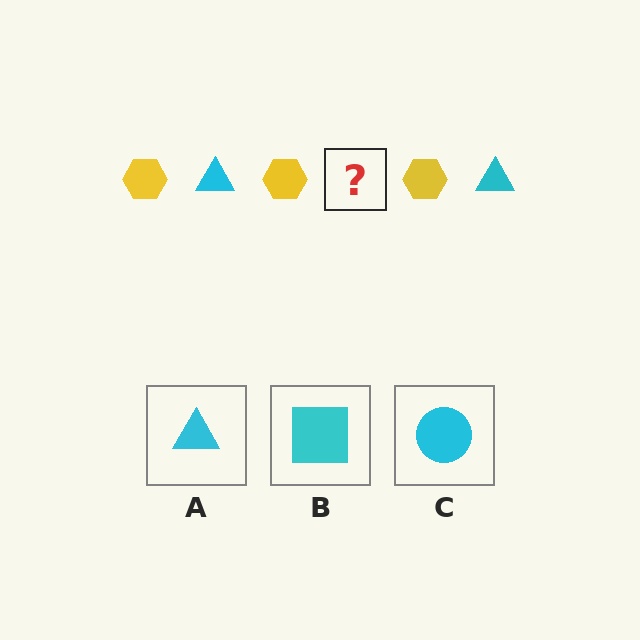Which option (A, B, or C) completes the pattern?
A.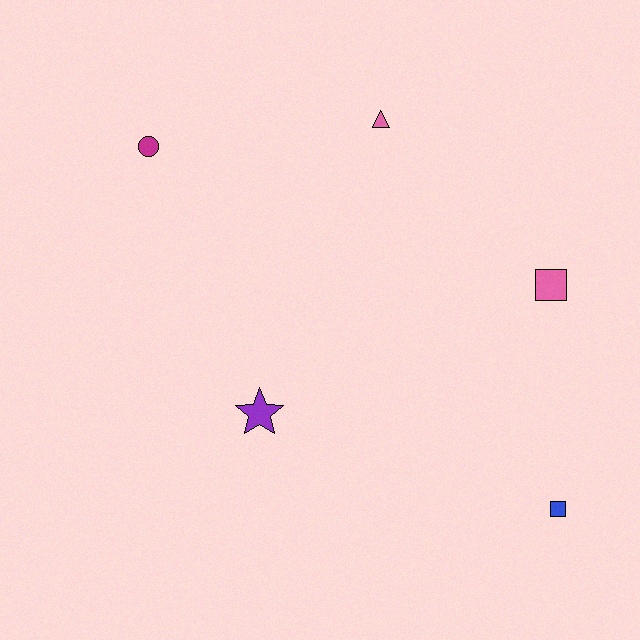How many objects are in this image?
There are 5 objects.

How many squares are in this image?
There are 2 squares.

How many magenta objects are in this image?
There is 1 magenta object.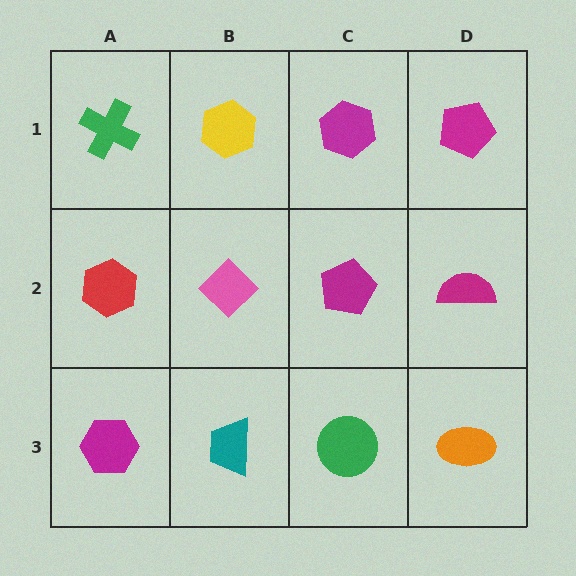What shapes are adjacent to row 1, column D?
A magenta semicircle (row 2, column D), a magenta hexagon (row 1, column C).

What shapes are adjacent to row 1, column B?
A pink diamond (row 2, column B), a green cross (row 1, column A), a magenta hexagon (row 1, column C).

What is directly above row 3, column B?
A pink diamond.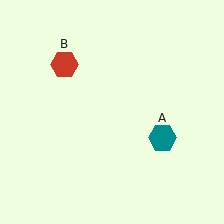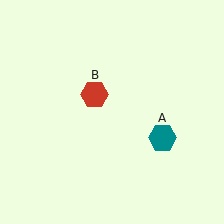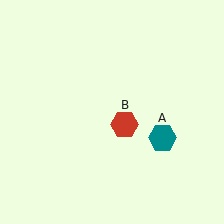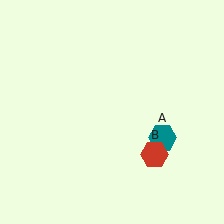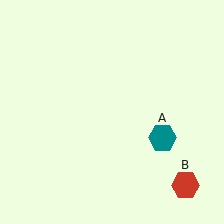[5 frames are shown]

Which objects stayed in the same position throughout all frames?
Teal hexagon (object A) remained stationary.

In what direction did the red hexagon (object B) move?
The red hexagon (object B) moved down and to the right.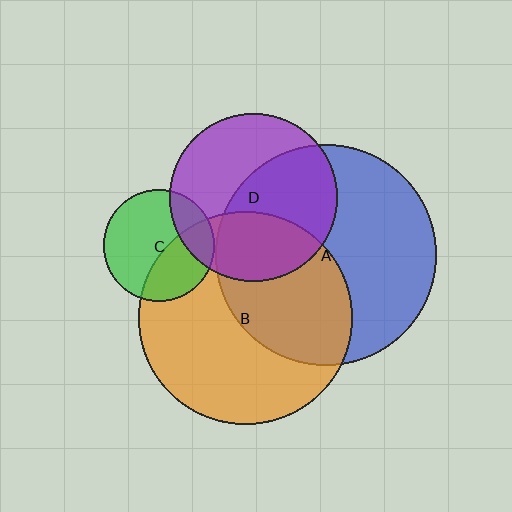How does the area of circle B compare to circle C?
Approximately 3.7 times.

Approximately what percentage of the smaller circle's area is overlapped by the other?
Approximately 55%.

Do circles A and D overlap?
Yes.